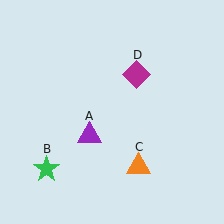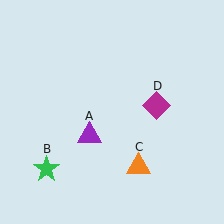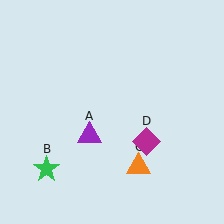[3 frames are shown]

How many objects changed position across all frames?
1 object changed position: magenta diamond (object D).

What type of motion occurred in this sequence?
The magenta diamond (object D) rotated clockwise around the center of the scene.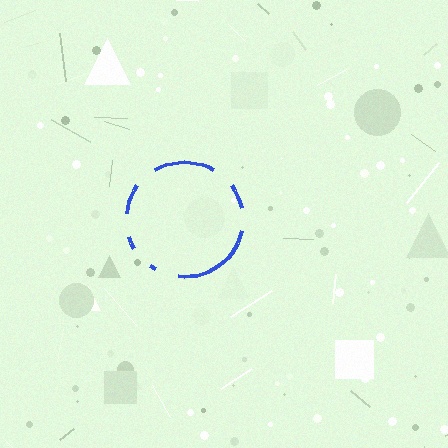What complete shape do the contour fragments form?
The contour fragments form a circle.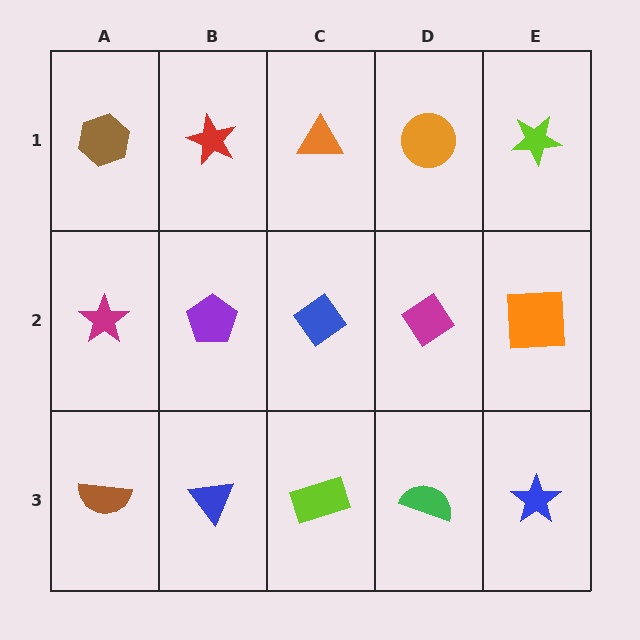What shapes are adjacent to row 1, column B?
A purple pentagon (row 2, column B), a brown hexagon (row 1, column A), an orange triangle (row 1, column C).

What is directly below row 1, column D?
A magenta diamond.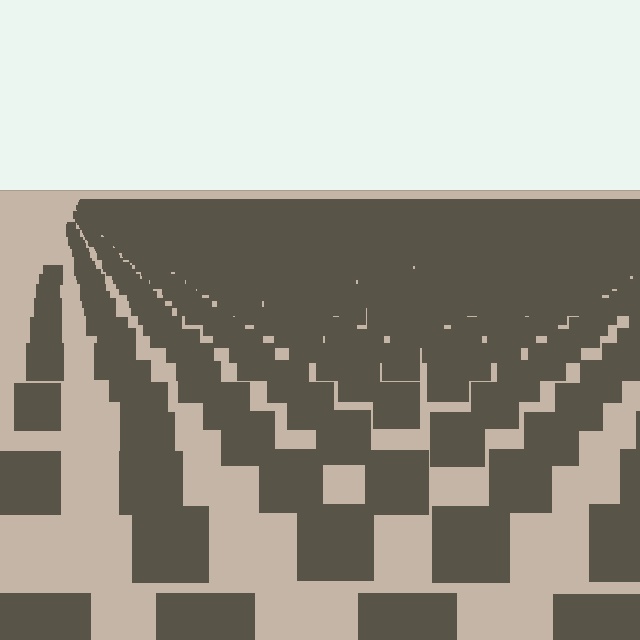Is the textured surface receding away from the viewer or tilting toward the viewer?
The surface is receding away from the viewer. Texture elements get smaller and denser toward the top.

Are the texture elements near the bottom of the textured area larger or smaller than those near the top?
Larger. Near the bottom, elements are closer to the viewer and appear at a bigger on-screen size.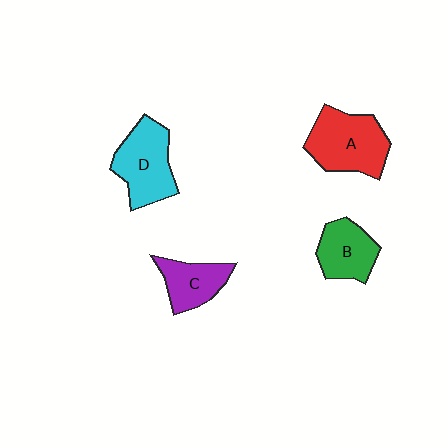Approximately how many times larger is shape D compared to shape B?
Approximately 1.4 times.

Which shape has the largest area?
Shape A (red).